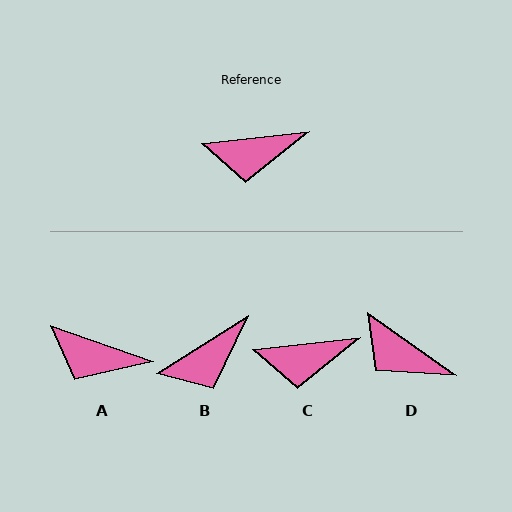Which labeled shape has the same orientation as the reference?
C.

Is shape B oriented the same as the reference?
No, it is off by about 26 degrees.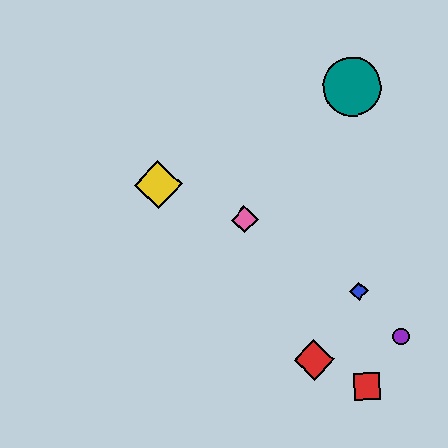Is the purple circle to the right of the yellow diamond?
Yes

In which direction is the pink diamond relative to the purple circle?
The pink diamond is to the left of the purple circle.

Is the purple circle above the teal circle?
No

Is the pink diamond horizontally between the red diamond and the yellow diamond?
Yes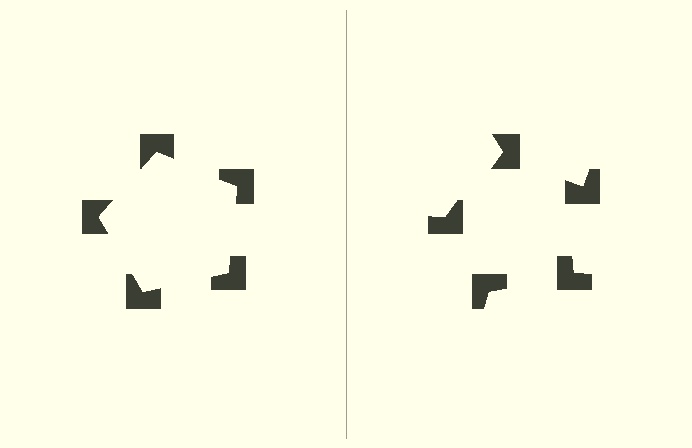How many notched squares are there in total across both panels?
10 — 5 on each side.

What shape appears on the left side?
An illusory pentagon.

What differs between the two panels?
The notched squares are positioned identically on both sides; only the wedge orientations differ. On the left they align to a pentagon; on the right they are misaligned.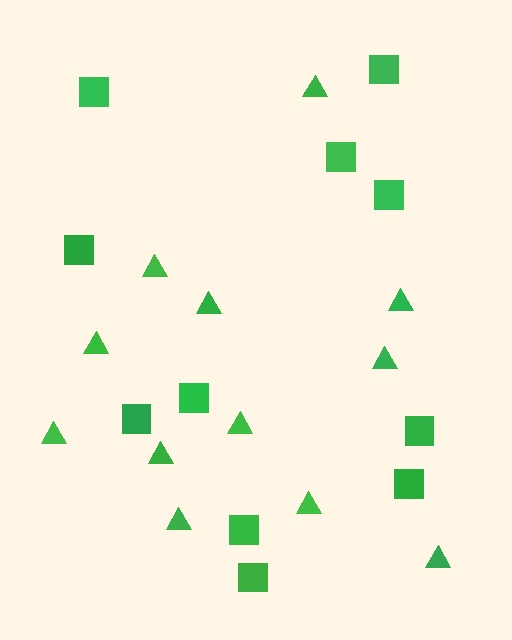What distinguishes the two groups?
There are 2 groups: one group of squares (11) and one group of triangles (12).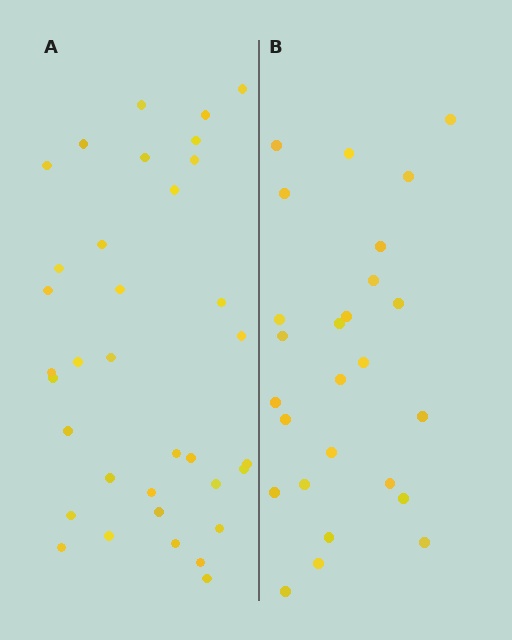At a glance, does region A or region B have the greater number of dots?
Region A (the left region) has more dots.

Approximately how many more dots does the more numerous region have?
Region A has roughly 8 or so more dots than region B.